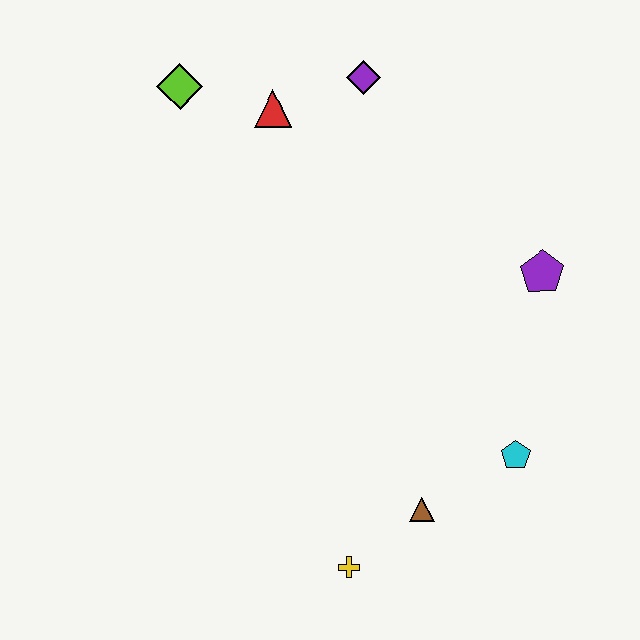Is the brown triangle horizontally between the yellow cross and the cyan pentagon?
Yes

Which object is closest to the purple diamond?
The red triangle is closest to the purple diamond.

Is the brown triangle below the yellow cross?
No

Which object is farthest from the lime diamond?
The yellow cross is farthest from the lime diamond.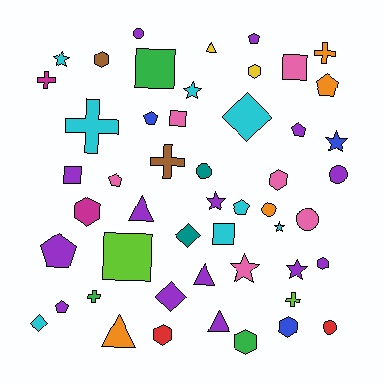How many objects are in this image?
There are 50 objects.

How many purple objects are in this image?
There are 14 purple objects.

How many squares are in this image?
There are 6 squares.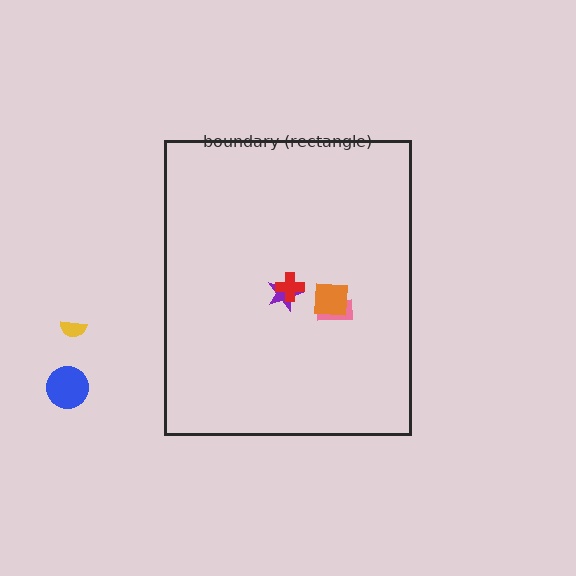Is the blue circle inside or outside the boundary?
Outside.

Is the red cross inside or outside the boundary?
Inside.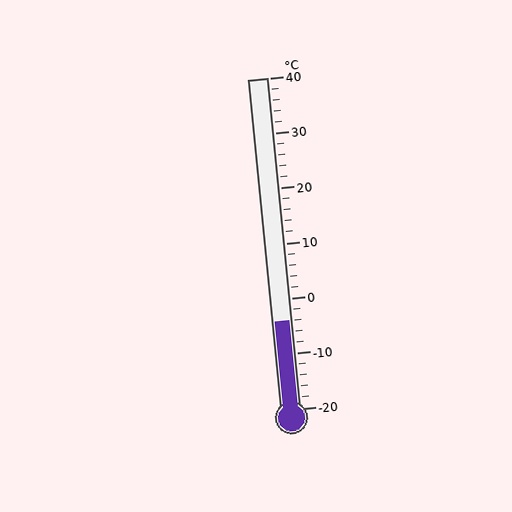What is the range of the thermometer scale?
The thermometer scale ranges from -20°C to 40°C.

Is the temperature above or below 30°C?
The temperature is below 30°C.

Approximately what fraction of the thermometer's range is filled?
The thermometer is filled to approximately 25% of its range.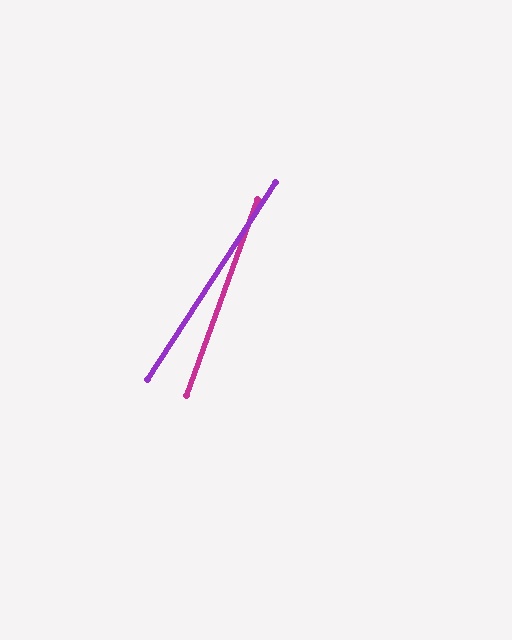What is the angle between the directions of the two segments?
Approximately 13 degrees.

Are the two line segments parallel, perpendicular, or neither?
Neither parallel nor perpendicular — they differ by about 13°.